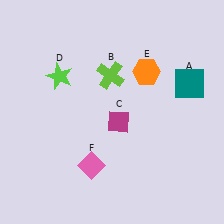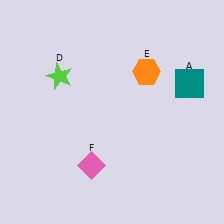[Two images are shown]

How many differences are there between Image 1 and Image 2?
There are 2 differences between the two images.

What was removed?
The lime cross (B), the magenta diamond (C) were removed in Image 2.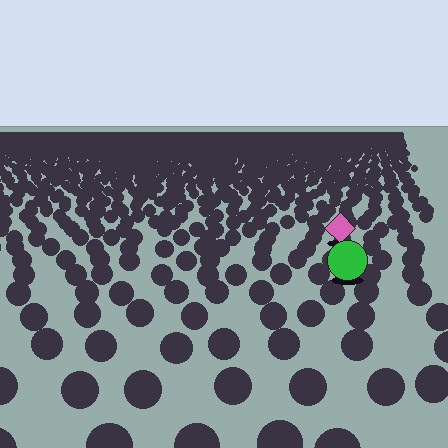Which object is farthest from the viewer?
The pink diamond is farthest from the viewer. It appears smaller and the ground texture around it is denser.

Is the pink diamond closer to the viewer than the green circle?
No. The green circle is closer — you can tell from the texture gradient: the ground texture is coarser near it.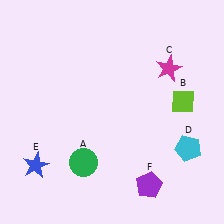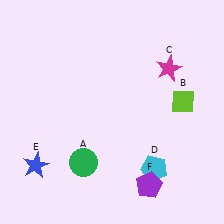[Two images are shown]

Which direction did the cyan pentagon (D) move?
The cyan pentagon (D) moved left.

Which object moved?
The cyan pentagon (D) moved left.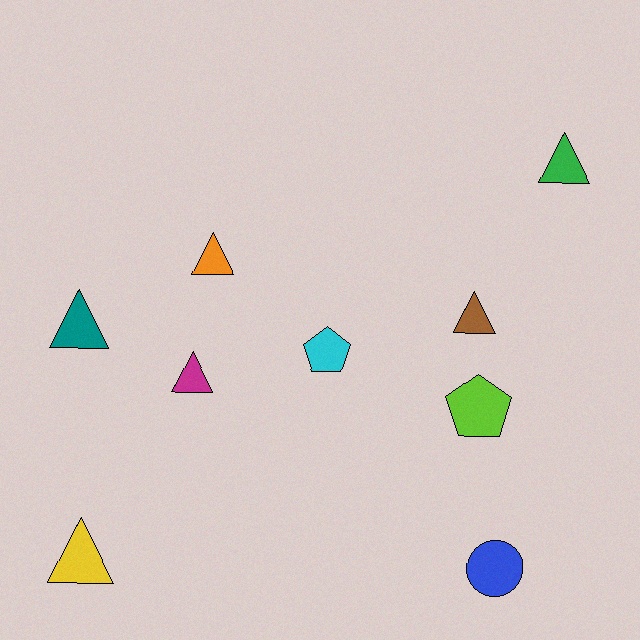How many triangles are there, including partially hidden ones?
There are 6 triangles.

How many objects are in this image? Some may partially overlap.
There are 9 objects.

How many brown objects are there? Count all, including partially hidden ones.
There is 1 brown object.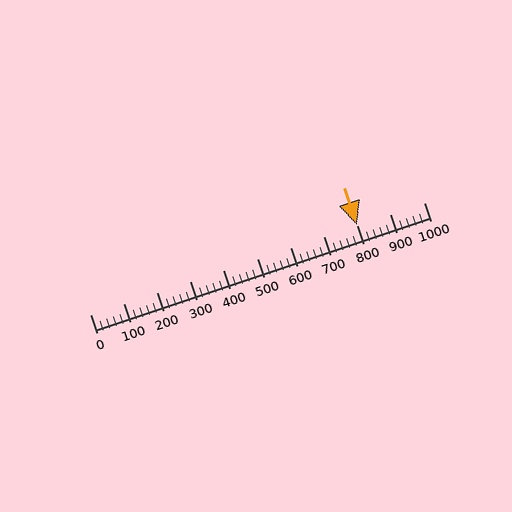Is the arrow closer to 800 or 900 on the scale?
The arrow is closer to 800.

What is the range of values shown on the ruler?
The ruler shows values from 0 to 1000.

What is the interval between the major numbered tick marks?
The major tick marks are spaced 100 units apart.